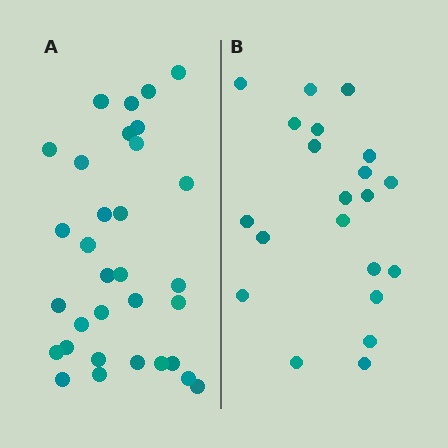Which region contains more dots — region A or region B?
Region A (the left region) has more dots.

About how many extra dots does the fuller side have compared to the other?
Region A has roughly 12 or so more dots than region B.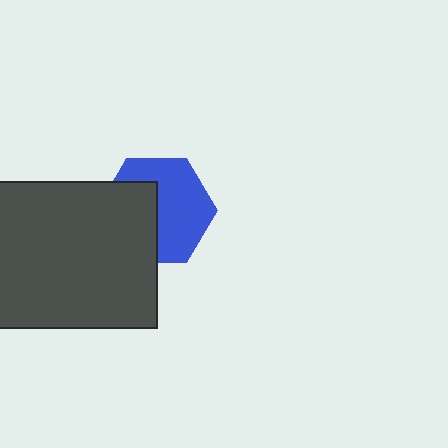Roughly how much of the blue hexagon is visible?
About half of it is visible (roughly 59%).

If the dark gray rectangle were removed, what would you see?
You would see the complete blue hexagon.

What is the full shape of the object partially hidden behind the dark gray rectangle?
The partially hidden object is a blue hexagon.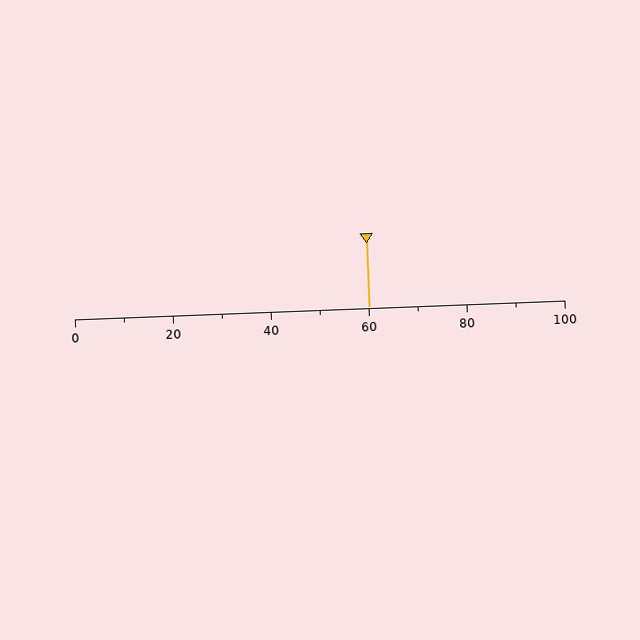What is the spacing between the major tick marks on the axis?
The major ticks are spaced 20 apart.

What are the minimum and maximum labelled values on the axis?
The axis runs from 0 to 100.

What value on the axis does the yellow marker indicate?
The marker indicates approximately 60.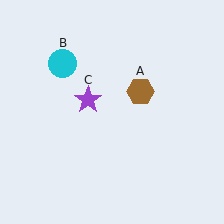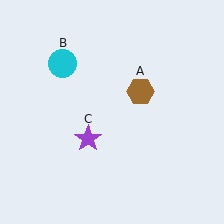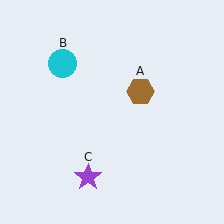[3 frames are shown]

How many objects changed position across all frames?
1 object changed position: purple star (object C).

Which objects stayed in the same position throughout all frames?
Brown hexagon (object A) and cyan circle (object B) remained stationary.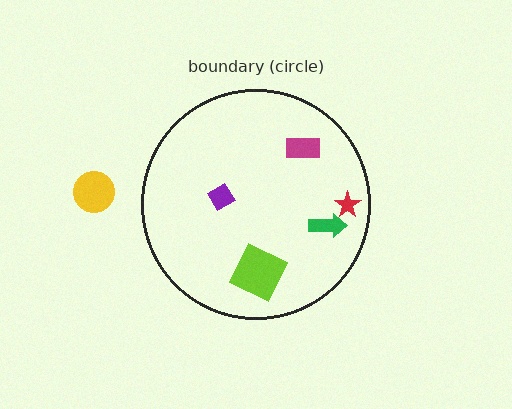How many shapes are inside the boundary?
5 inside, 1 outside.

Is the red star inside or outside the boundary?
Inside.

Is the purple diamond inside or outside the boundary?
Inside.